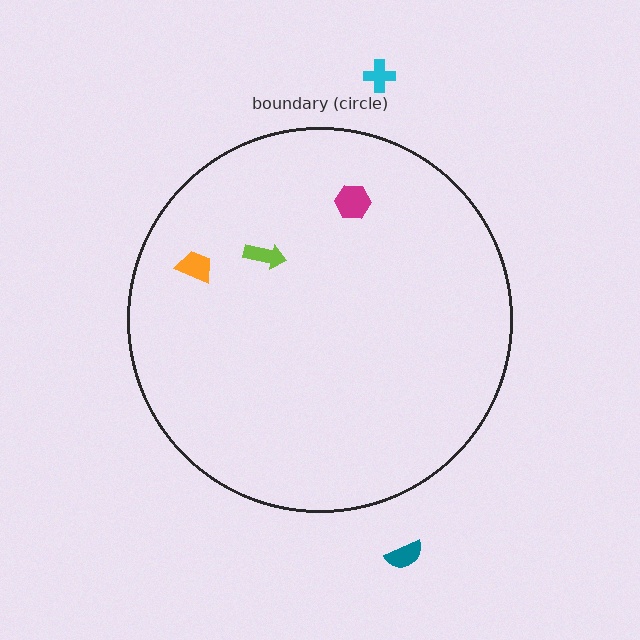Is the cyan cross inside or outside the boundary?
Outside.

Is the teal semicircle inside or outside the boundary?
Outside.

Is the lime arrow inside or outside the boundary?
Inside.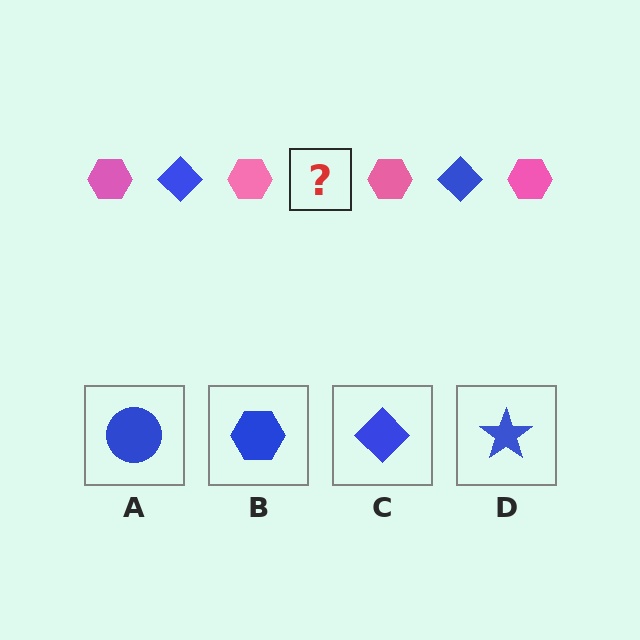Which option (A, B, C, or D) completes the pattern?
C.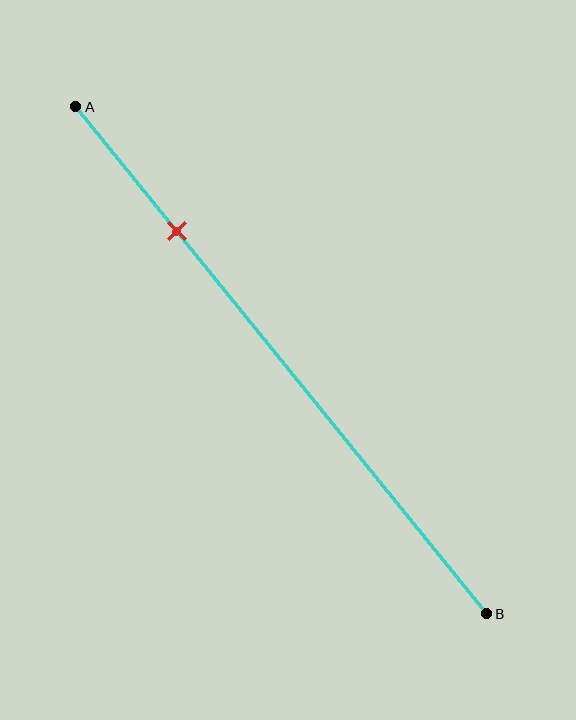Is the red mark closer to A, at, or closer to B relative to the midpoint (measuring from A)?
The red mark is closer to point A than the midpoint of segment AB.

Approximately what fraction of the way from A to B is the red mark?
The red mark is approximately 25% of the way from A to B.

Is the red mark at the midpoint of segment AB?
No, the mark is at about 25% from A, not at the 50% midpoint.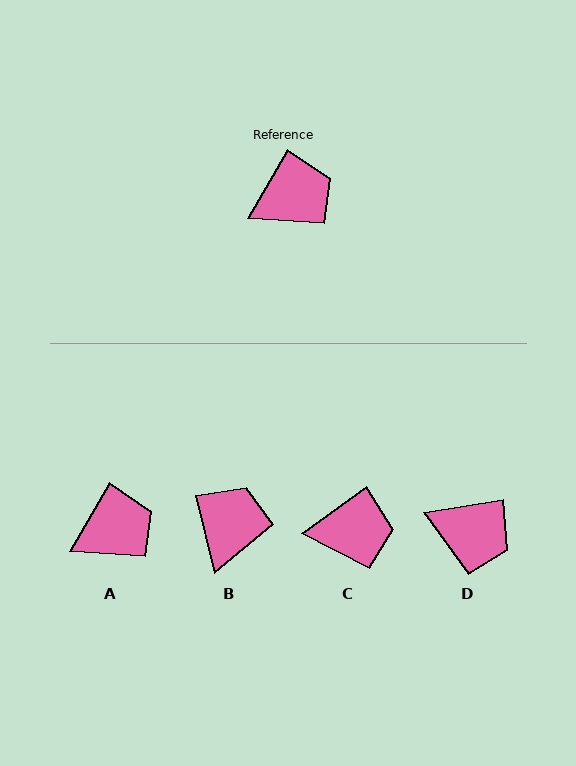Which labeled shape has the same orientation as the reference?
A.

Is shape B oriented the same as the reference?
No, it is off by about 43 degrees.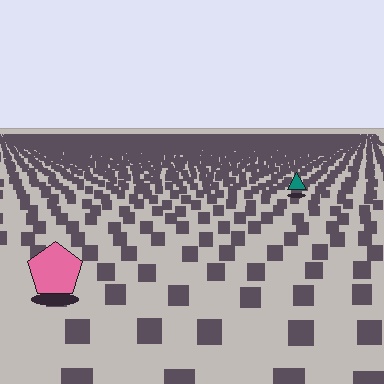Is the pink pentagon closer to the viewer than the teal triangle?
Yes. The pink pentagon is closer — you can tell from the texture gradient: the ground texture is coarser near it.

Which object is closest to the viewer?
The pink pentagon is closest. The texture marks near it are larger and more spread out.